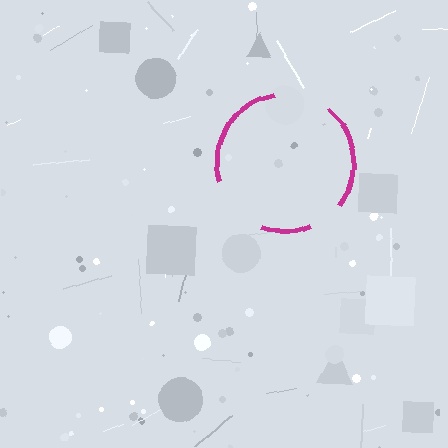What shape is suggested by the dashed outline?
The dashed outline suggests a circle.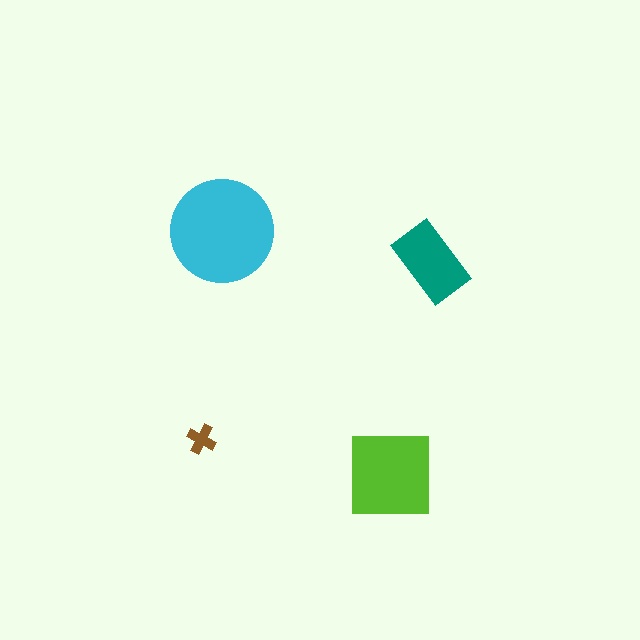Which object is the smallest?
The brown cross.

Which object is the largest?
The cyan circle.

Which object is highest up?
The cyan circle is topmost.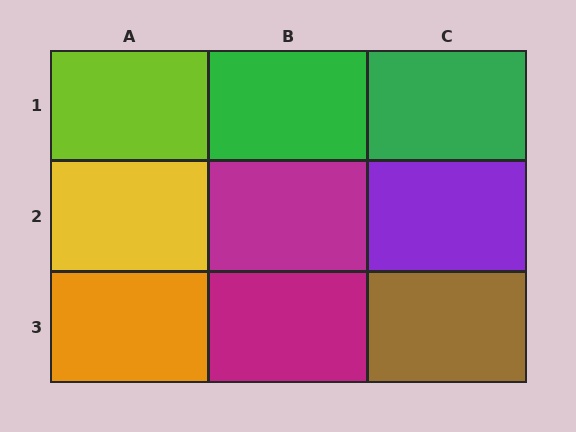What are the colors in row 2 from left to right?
Yellow, magenta, purple.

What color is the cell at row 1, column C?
Green.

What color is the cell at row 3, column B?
Magenta.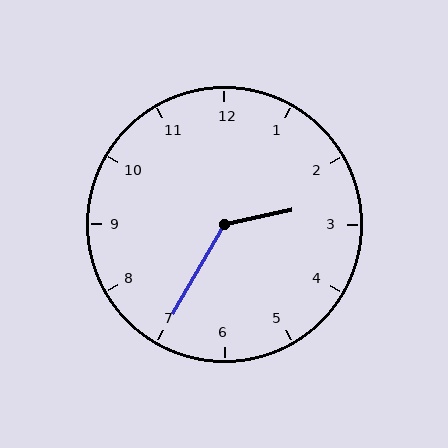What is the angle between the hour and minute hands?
Approximately 132 degrees.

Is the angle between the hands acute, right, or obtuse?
It is obtuse.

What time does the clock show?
2:35.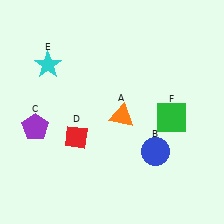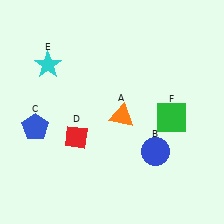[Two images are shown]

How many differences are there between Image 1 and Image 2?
There is 1 difference between the two images.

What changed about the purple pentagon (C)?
In Image 1, C is purple. In Image 2, it changed to blue.